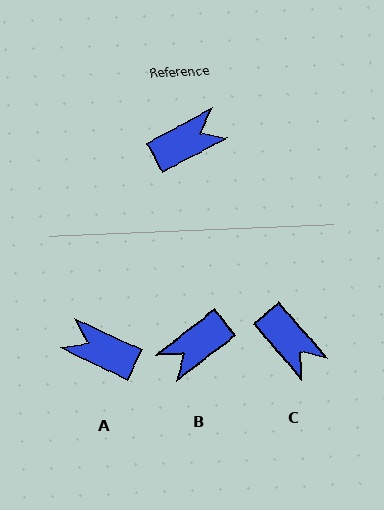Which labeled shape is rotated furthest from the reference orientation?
B, about 170 degrees away.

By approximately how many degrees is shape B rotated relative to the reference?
Approximately 170 degrees clockwise.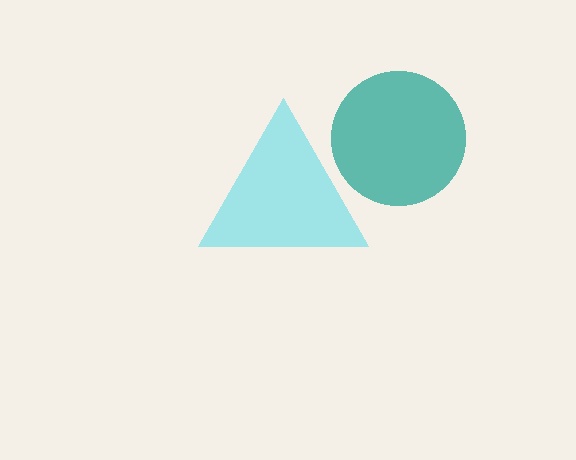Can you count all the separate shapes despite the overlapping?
Yes, there are 2 separate shapes.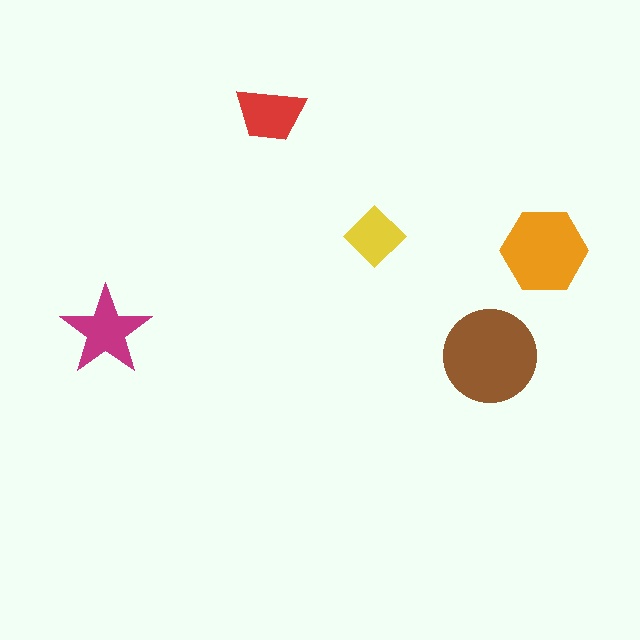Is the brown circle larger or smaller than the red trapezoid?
Larger.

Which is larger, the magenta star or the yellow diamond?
The magenta star.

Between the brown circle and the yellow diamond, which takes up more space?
The brown circle.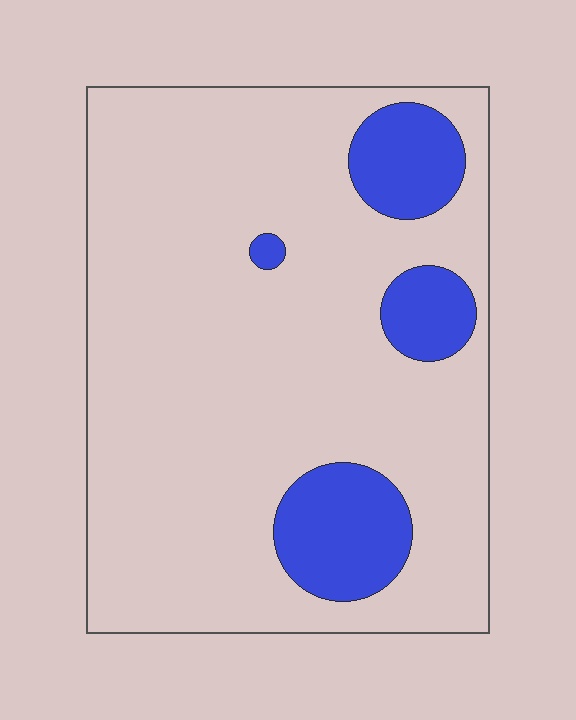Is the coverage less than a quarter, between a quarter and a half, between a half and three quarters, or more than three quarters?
Less than a quarter.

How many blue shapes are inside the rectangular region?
4.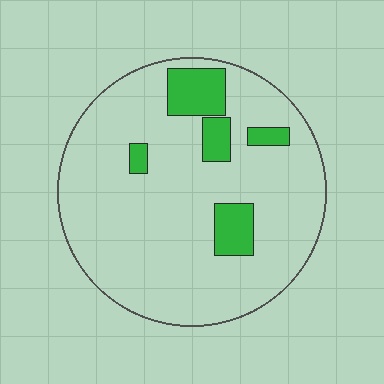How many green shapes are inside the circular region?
5.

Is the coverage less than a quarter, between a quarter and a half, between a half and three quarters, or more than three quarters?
Less than a quarter.